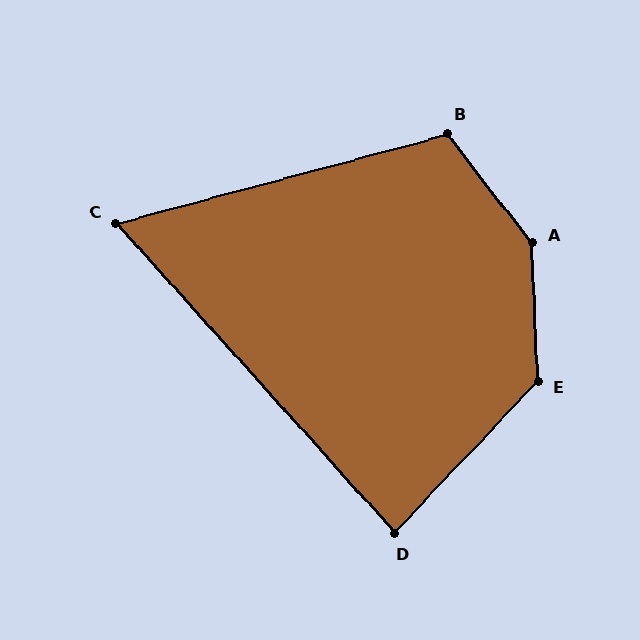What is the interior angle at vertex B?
Approximately 113 degrees (obtuse).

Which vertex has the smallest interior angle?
C, at approximately 63 degrees.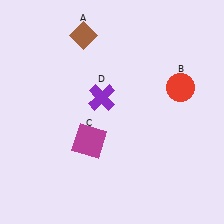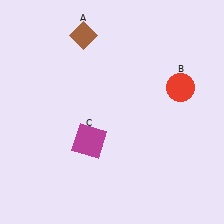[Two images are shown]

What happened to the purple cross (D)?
The purple cross (D) was removed in Image 2. It was in the top-left area of Image 1.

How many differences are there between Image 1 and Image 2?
There is 1 difference between the two images.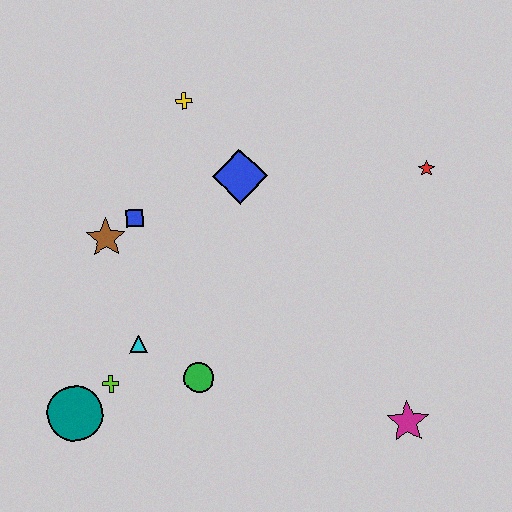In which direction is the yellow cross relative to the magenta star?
The yellow cross is above the magenta star.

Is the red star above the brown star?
Yes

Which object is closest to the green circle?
The cyan triangle is closest to the green circle.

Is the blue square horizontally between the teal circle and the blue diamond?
Yes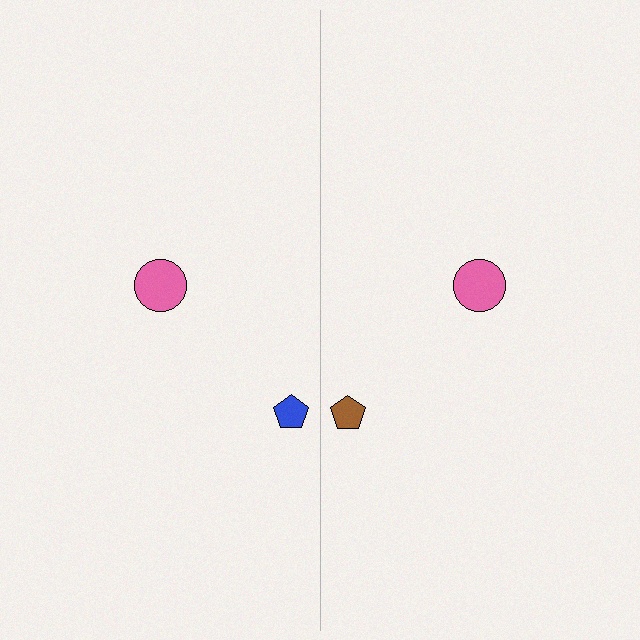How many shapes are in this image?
There are 4 shapes in this image.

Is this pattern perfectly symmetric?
No, the pattern is not perfectly symmetric. The brown pentagon on the right side breaks the symmetry — its mirror counterpart is blue.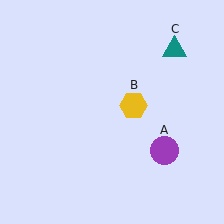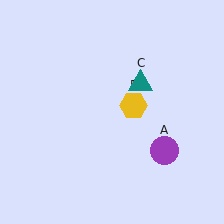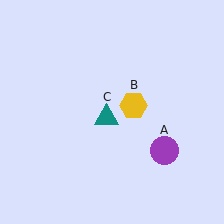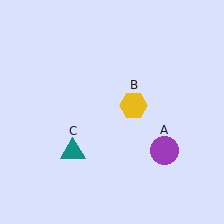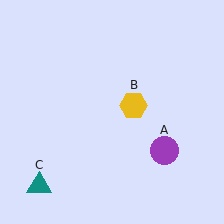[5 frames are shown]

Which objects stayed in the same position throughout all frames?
Purple circle (object A) and yellow hexagon (object B) remained stationary.